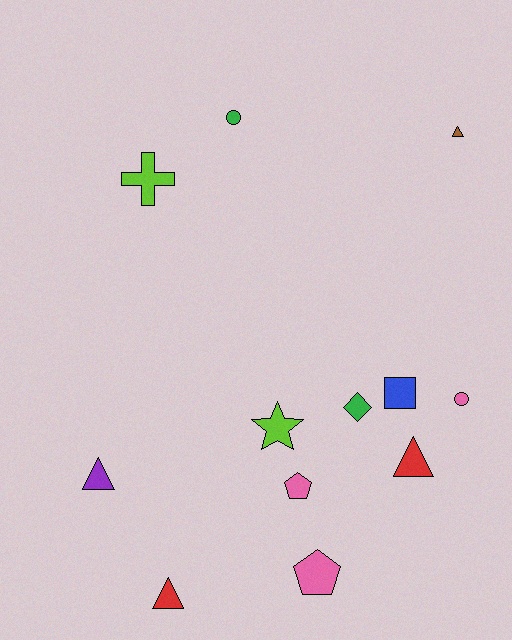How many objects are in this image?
There are 12 objects.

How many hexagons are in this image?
There are no hexagons.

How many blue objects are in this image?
There is 1 blue object.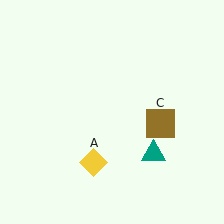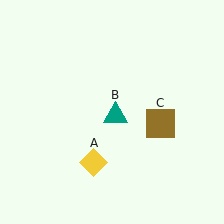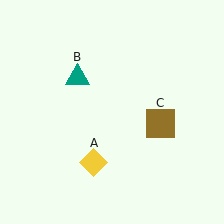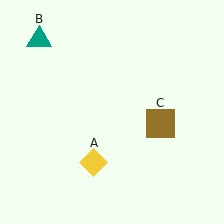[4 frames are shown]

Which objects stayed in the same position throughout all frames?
Yellow diamond (object A) and brown square (object C) remained stationary.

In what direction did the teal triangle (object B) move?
The teal triangle (object B) moved up and to the left.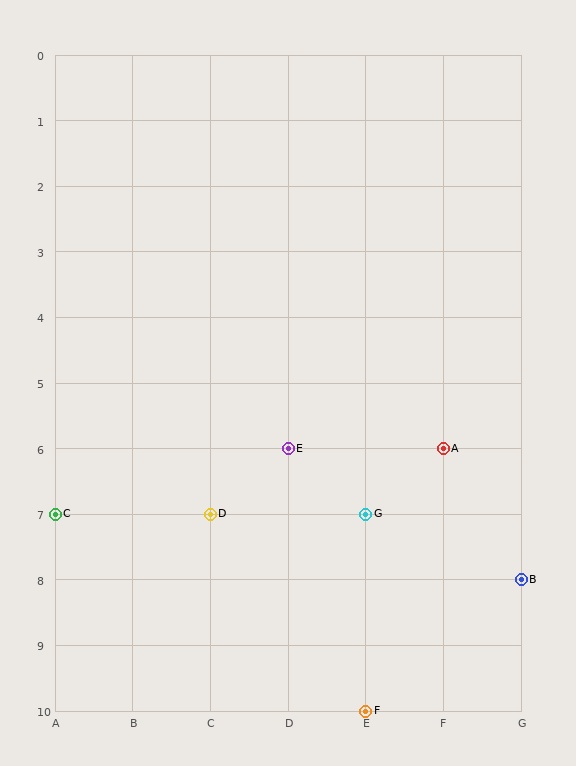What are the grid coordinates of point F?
Point F is at grid coordinates (E, 10).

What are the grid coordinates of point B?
Point B is at grid coordinates (G, 8).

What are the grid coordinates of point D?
Point D is at grid coordinates (C, 7).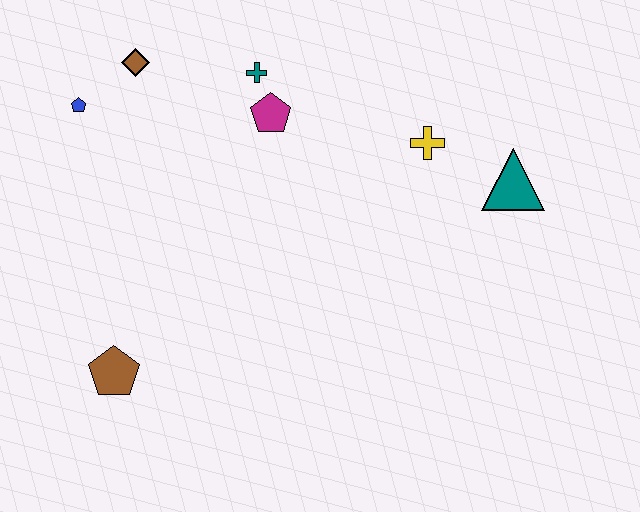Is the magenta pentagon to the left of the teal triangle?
Yes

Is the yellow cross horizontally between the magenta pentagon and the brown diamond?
No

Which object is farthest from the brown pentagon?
The teal triangle is farthest from the brown pentagon.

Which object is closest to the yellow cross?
The teal triangle is closest to the yellow cross.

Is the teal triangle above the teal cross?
No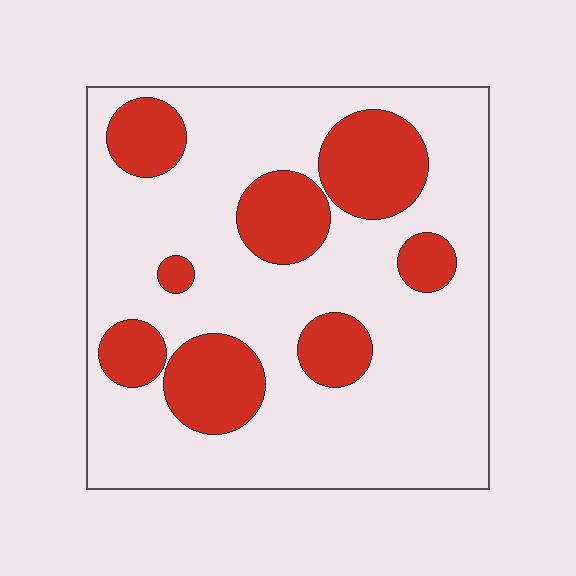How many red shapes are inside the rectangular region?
8.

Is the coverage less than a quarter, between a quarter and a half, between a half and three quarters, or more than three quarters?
Between a quarter and a half.